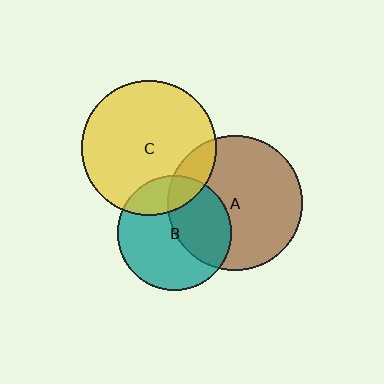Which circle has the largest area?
Circle A (brown).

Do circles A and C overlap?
Yes.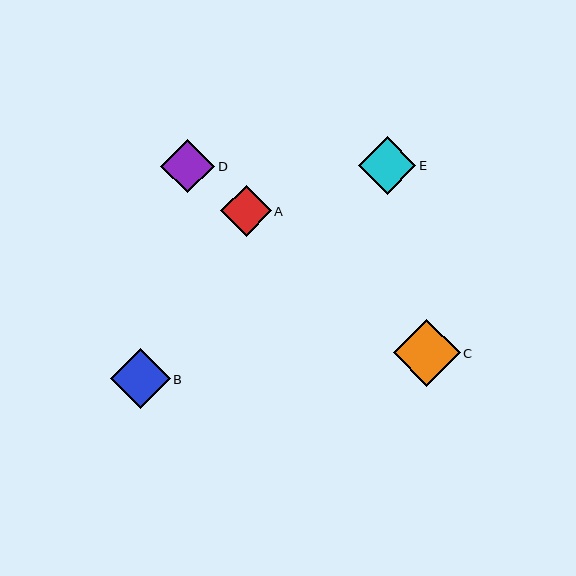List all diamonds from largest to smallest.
From largest to smallest: C, B, E, D, A.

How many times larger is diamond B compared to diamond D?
Diamond B is approximately 1.1 times the size of diamond D.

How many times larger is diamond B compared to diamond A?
Diamond B is approximately 1.2 times the size of diamond A.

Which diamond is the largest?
Diamond C is the largest with a size of approximately 67 pixels.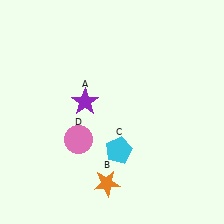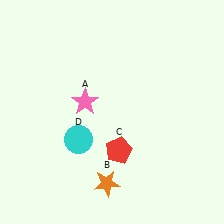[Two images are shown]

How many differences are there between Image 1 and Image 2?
There are 3 differences between the two images.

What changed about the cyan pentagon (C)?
In Image 1, C is cyan. In Image 2, it changed to red.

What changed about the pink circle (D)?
In Image 1, D is pink. In Image 2, it changed to cyan.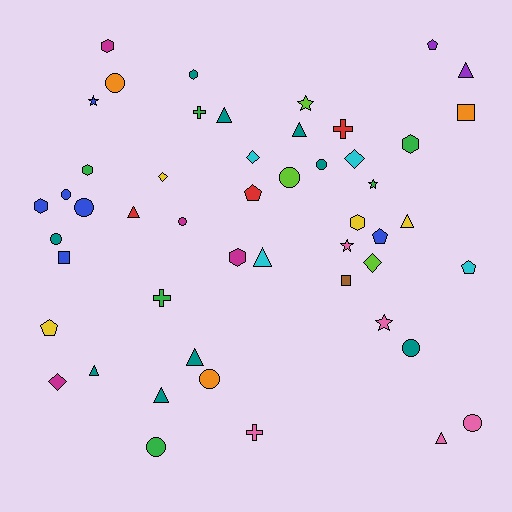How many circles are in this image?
There are 11 circles.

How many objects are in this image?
There are 50 objects.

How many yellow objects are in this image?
There are 4 yellow objects.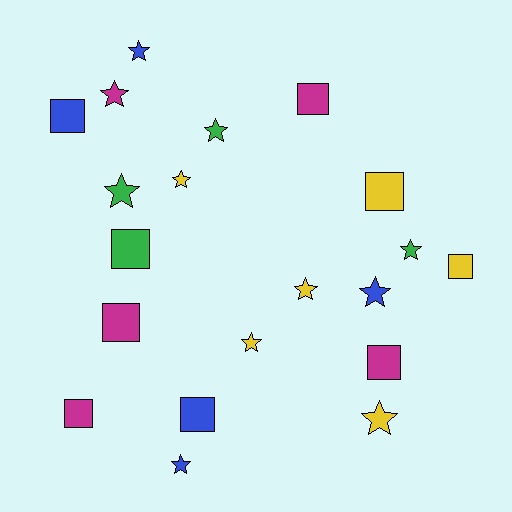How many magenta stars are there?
There is 1 magenta star.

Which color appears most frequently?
Yellow, with 6 objects.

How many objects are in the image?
There are 20 objects.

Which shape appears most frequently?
Star, with 11 objects.